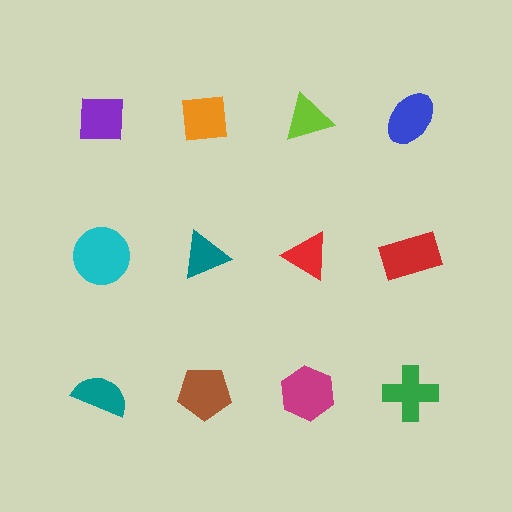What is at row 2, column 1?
A cyan circle.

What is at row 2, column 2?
A teal triangle.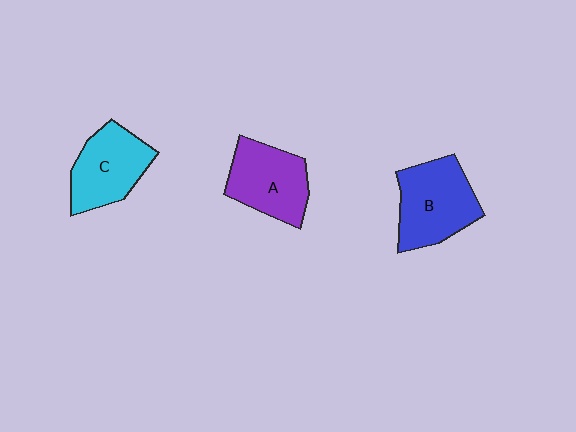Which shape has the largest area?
Shape B (blue).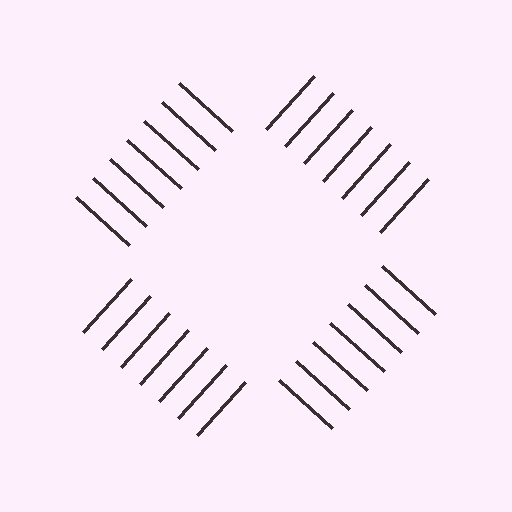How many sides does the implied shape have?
4 sides — the line-ends trace a square.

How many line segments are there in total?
28 — 7 along each of the 4 edges.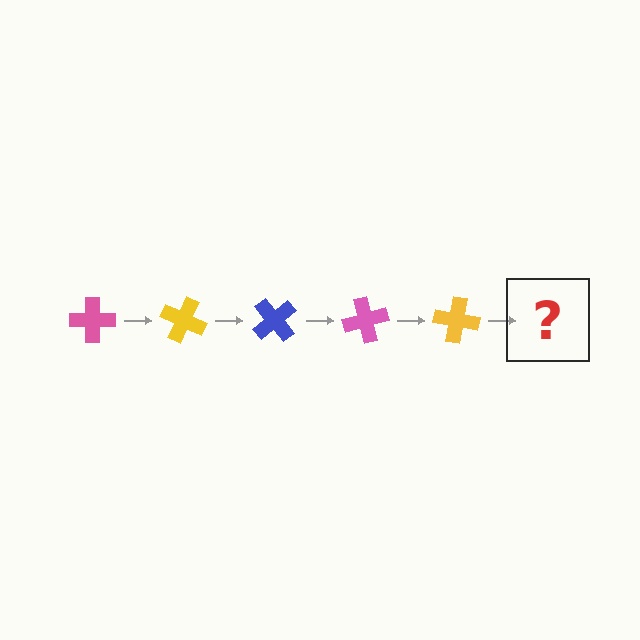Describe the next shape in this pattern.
It should be a blue cross, rotated 125 degrees from the start.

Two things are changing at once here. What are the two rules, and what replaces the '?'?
The two rules are that it rotates 25 degrees each step and the color cycles through pink, yellow, and blue. The '?' should be a blue cross, rotated 125 degrees from the start.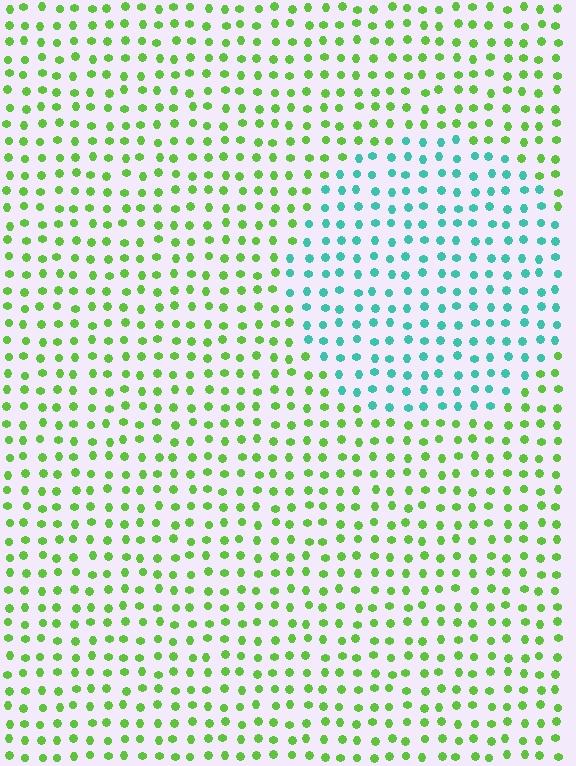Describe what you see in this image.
The image is filled with small lime elements in a uniform arrangement. A circle-shaped region is visible where the elements are tinted to a slightly different hue, forming a subtle color boundary.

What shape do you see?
I see a circle.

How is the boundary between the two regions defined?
The boundary is defined purely by a slight shift in hue (about 64 degrees). Spacing, size, and orientation are identical on both sides.